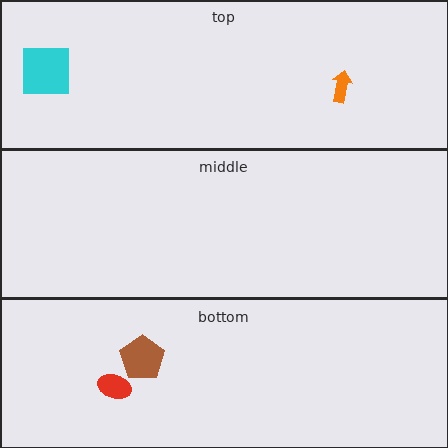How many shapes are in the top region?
2.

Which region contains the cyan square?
The top region.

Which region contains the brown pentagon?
The bottom region.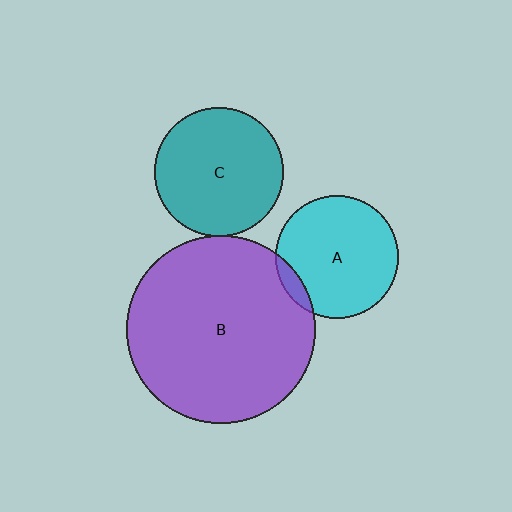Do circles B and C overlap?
Yes.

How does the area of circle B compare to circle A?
Approximately 2.4 times.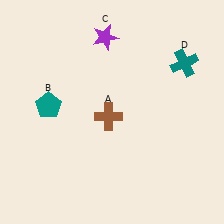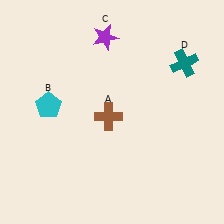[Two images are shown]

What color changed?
The pentagon (B) changed from teal in Image 1 to cyan in Image 2.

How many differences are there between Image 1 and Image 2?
There is 1 difference between the two images.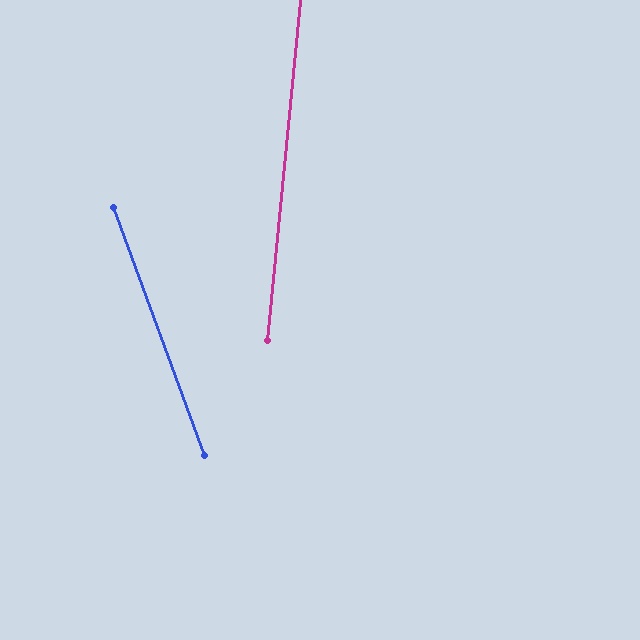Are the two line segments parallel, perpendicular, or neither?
Neither parallel nor perpendicular — they differ by about 26°.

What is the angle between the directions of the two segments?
Approximately 26 degrees.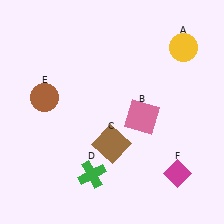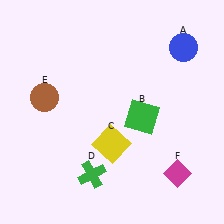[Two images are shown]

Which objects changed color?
A changed from yellow to blue. B changed from pink to green. C changed from brown to yellow.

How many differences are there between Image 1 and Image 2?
There are 3 differences between the two images.